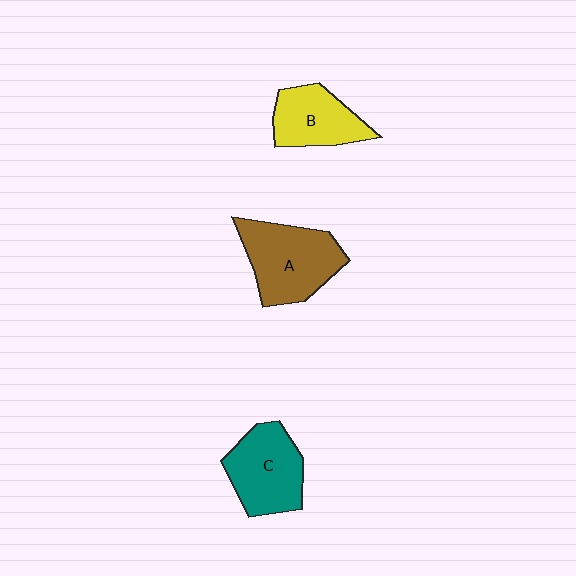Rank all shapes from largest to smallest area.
From largest to smallest: A (brown), C (teal), B (yellow).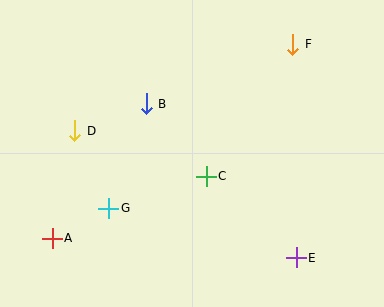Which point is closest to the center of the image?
Point C at (206, 176) is closest to the center.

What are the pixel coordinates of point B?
Point B is at (146, 104).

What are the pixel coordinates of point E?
Point E is at (296, 258).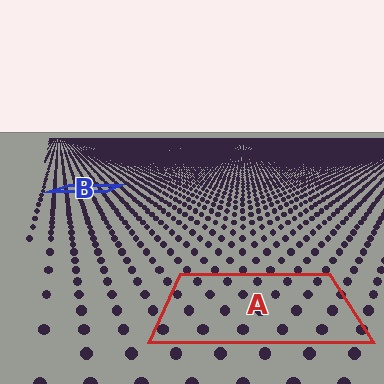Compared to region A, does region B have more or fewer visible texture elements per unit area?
Region B has more texture elements per unit area — they are packed more densely because it is farther away.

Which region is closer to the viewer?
Region A is closer. The texture elements there are larger and more spread out.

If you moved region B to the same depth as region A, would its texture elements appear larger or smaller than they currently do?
They would appear larger. At a closer depth, the same texture elements are projected at a bigger on-screen size.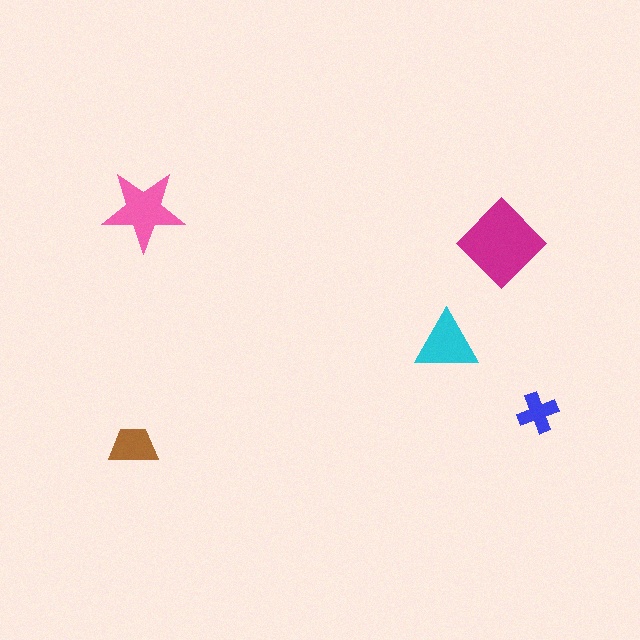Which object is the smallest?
The blue cross.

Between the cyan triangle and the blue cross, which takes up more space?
The cyan triangle.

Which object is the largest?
The magenta diamond.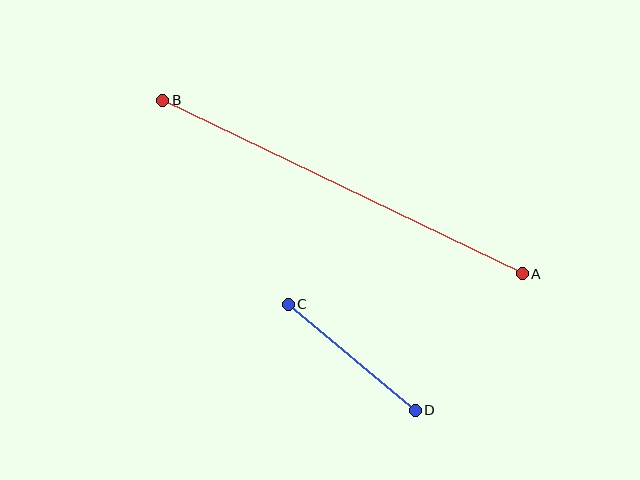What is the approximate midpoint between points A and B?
The midpoint is at approximately (343, 187) pixels.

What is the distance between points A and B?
The distance is approximately 399 pixels.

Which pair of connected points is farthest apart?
Points A and B are farthest apart.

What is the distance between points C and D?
The distance is approximately 165 pixels.